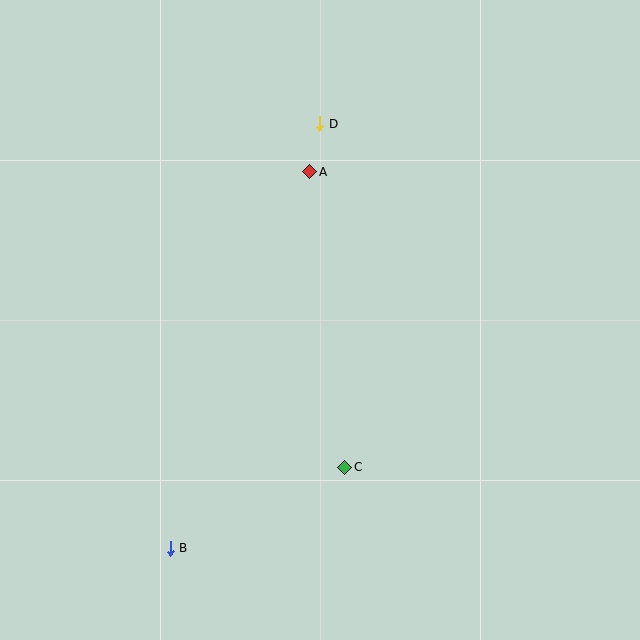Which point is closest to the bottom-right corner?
Point C is closest to the bottom-right corner.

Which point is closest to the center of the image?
Point A at (310, 172) is closest to the center.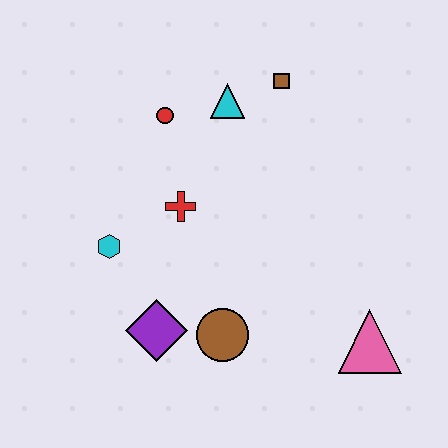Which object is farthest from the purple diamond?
The brown square is farthest from the purple diamond.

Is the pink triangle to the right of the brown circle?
Yes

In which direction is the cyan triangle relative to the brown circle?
The cyan triangle is above the brown circle.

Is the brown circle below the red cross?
Yes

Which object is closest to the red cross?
The cyan hexagon is closest to the red cross.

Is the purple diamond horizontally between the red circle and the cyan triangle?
No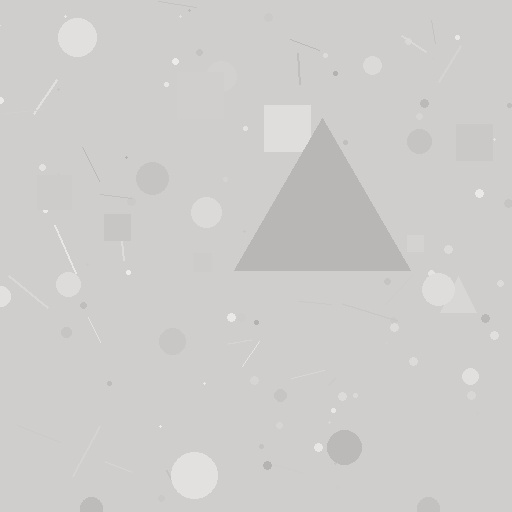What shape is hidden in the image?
A triangle is hidden in the image.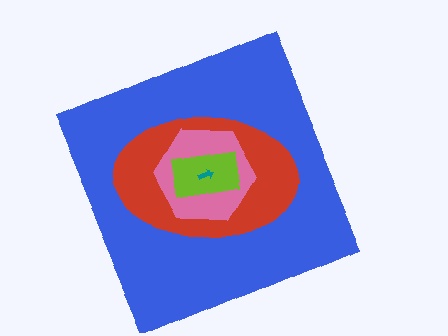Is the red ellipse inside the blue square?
Yes.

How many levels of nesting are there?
5.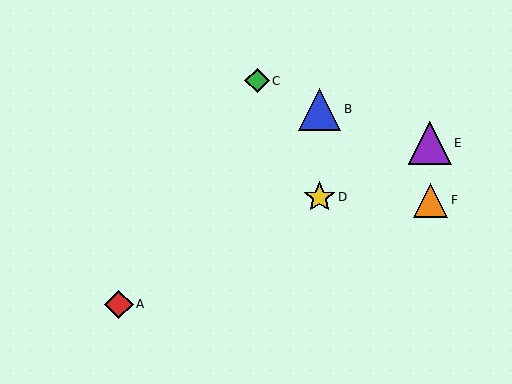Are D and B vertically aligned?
Yes, both are at x≈319.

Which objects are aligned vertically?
Objects B, D are aligned vertically.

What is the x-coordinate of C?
Object C is at x≈257.